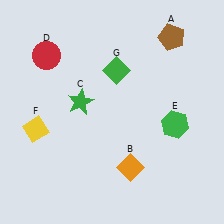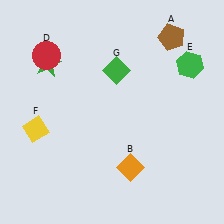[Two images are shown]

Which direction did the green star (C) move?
The green star (C) moved up.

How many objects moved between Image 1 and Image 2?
2 objects moved between the two images.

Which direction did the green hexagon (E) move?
The green hexagon (E) moved up.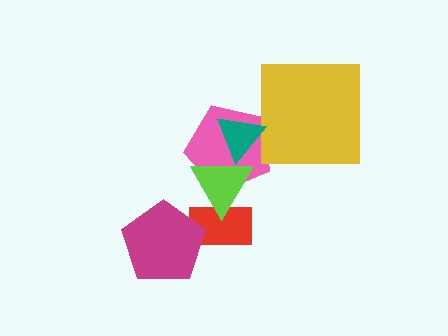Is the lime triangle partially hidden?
Yes, it is partially covered by another shape.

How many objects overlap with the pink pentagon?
2 objects overlap with the pink pentagon.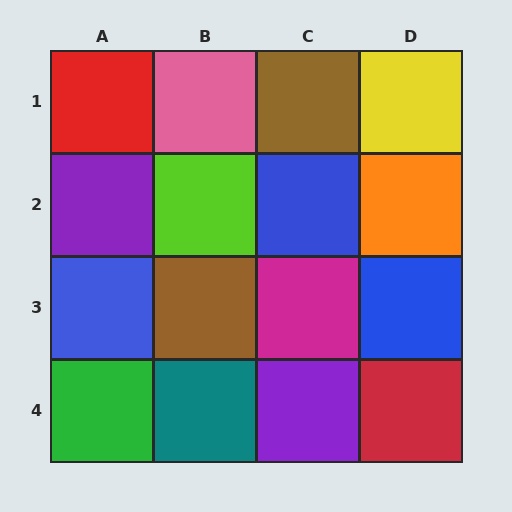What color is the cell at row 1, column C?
Brown.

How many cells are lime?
1 cell is lime.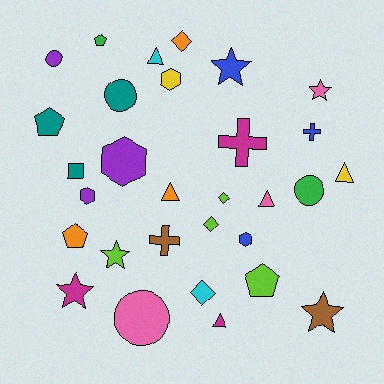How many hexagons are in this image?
There are 4 hexagons.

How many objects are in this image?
There are 30 objects.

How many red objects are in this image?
There are no red objects.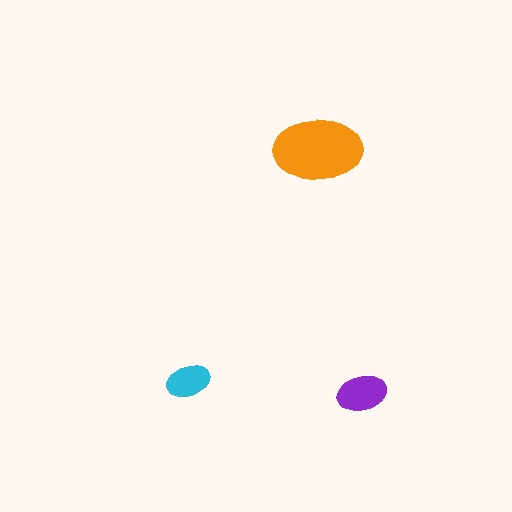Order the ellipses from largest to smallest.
the orange one, the purple one, the cyan one.